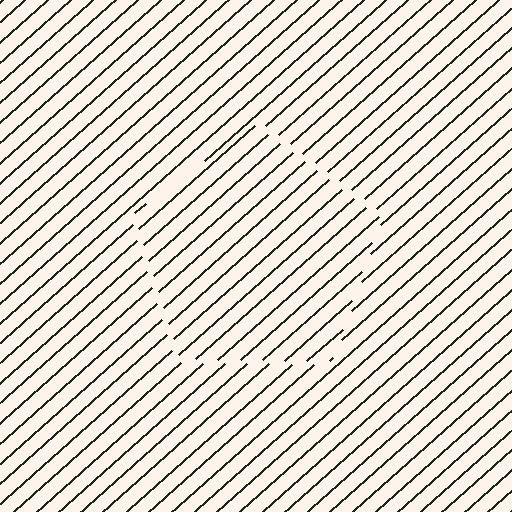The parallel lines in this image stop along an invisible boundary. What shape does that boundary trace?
An illusory pentagon. The interior of the shape contains the same grating, shifted by half a period — the contour is defined by the phase discontinuity where line-ends from the inner and outer gratings abut.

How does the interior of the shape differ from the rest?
The interior of the shape contains the same grating, shifted by half a period — the contour is defined by the phase discontinuity where line-ends from the inner and outer gratings abut.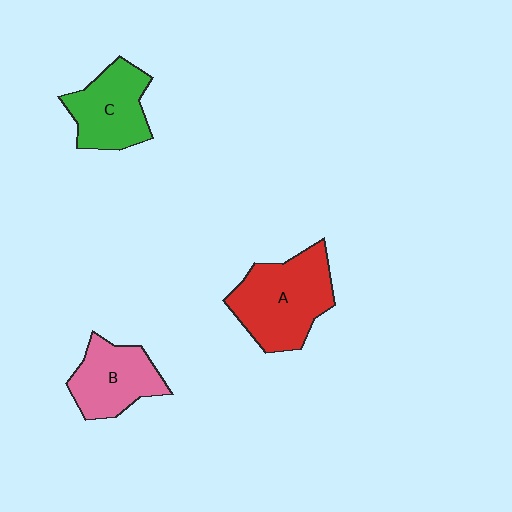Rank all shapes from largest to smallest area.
From largest to smallest: A (red), C (green), B (pink).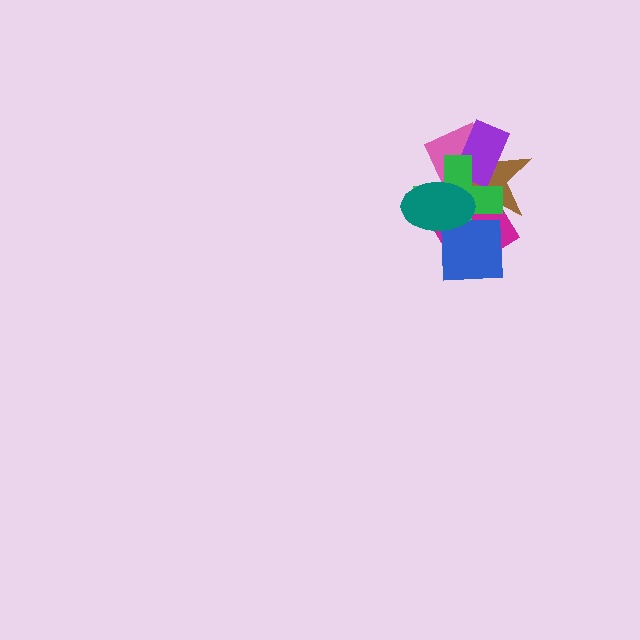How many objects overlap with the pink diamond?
4 objects overlap with the pink diamond.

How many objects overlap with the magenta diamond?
4 objects overlap with the magenta diamond.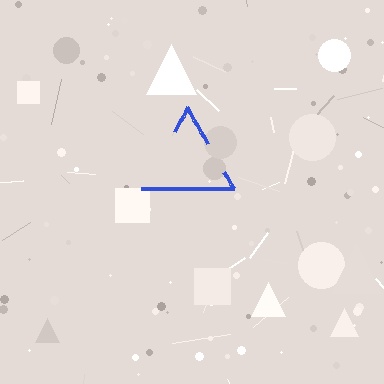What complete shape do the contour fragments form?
The contour fragments form a triangle.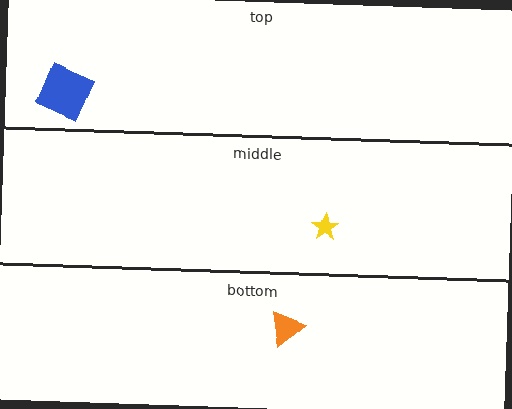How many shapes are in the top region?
1.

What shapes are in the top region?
The blue square.